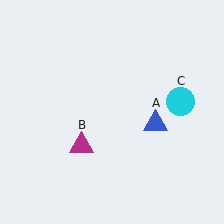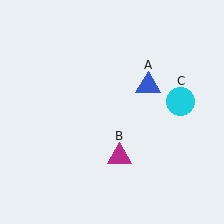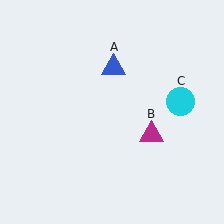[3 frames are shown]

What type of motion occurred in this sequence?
The blue triangle (object A), magenta triangle (object B) rotated counterclockwise around the center of the scene.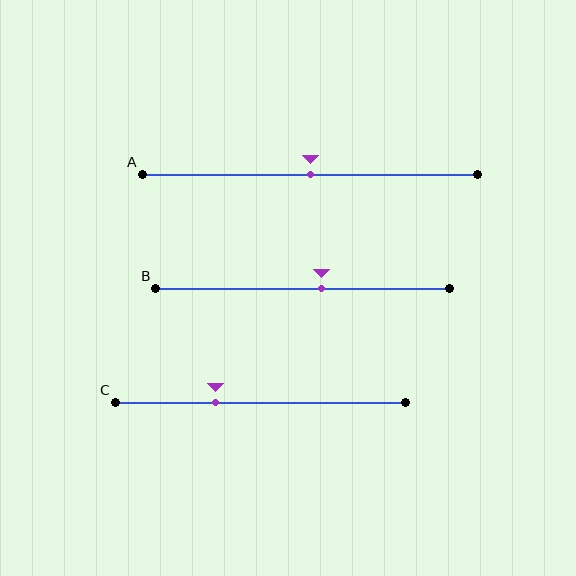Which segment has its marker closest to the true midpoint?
Segment A has its marker closest to the true midpoint.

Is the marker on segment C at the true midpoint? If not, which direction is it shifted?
No, the marker on segment C is shifted to the left by about 15% of the segment length.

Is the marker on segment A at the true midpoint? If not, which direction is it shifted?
Yes, the marker on segment A is at the true midpoint.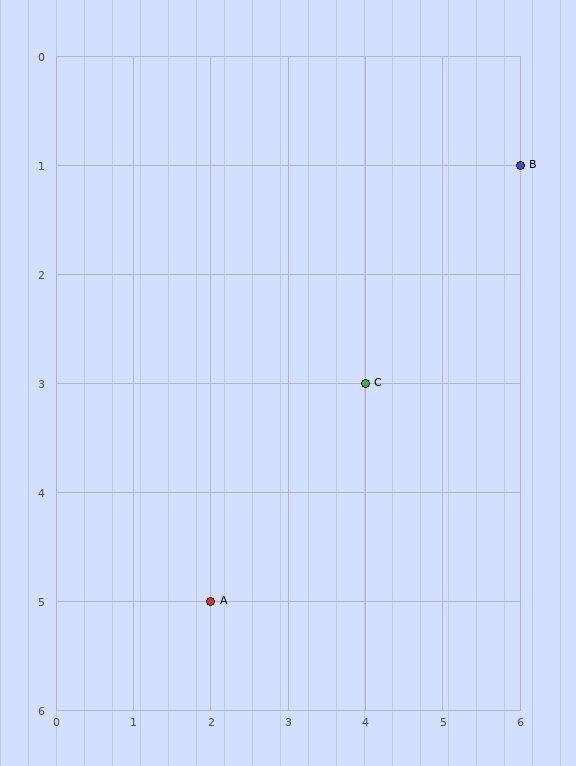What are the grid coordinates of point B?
Point B is at grid coordinates (6, 1).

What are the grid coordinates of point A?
Point A is at grid coordinates (2, 5).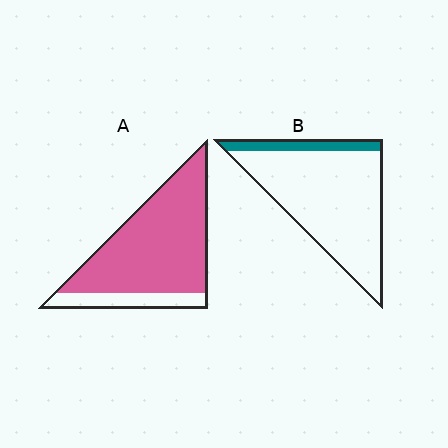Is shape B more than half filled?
No.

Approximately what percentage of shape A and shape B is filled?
A is approximately 80% and B is approximately 15%.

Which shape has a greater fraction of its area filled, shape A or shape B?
Shape A.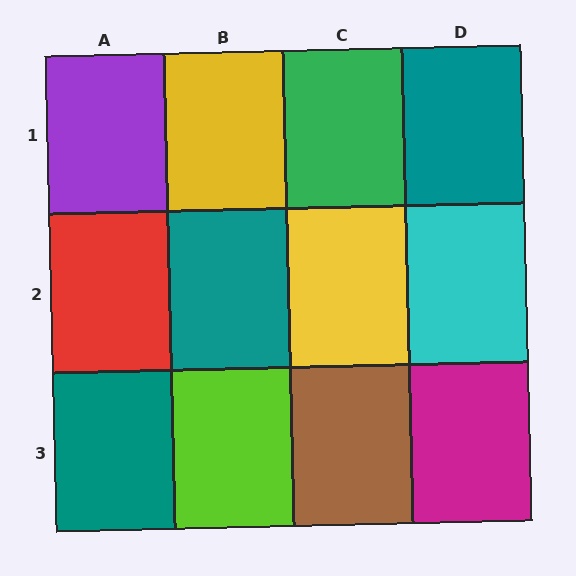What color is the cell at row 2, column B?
Teal.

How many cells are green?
1 cell is green.